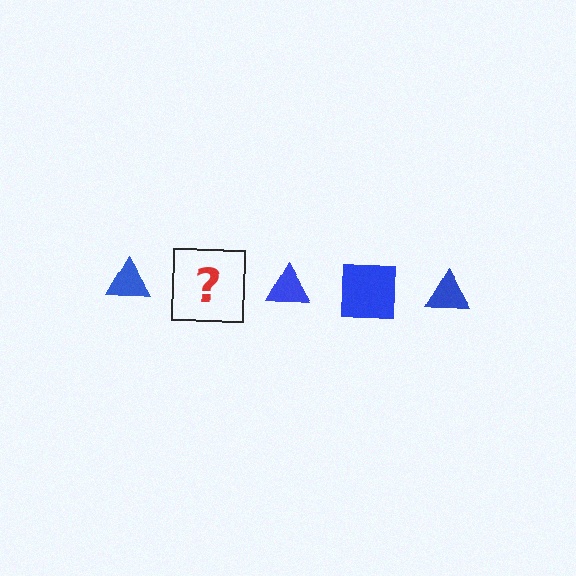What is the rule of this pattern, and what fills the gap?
The rule is that the pattern cycles through triangle, square shapes in blue. The gap should be filled with a blue square.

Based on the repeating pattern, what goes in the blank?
The blank should be a blue square.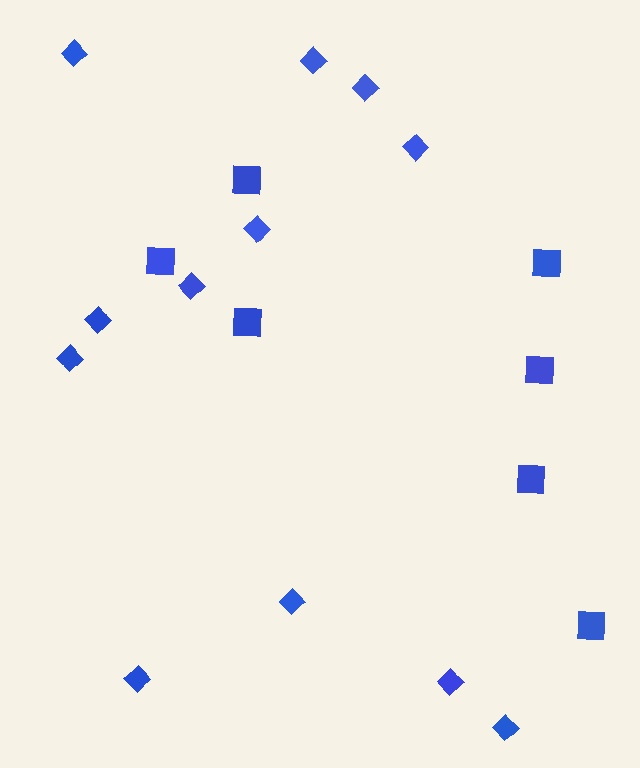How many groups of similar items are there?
There are 2 groups: one group of squares (7) and one group of diamonds (12).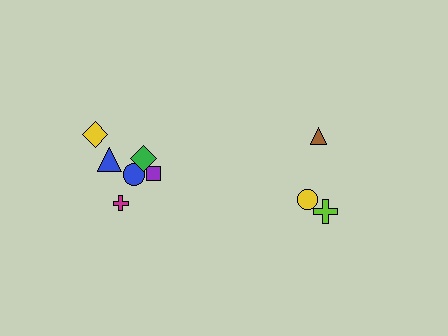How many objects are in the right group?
There are 3 objects.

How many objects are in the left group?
There are 6 objects.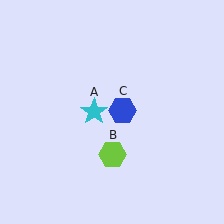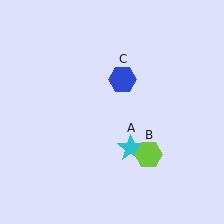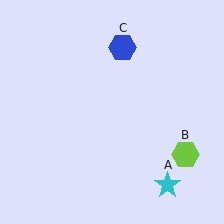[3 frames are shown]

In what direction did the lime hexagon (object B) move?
The lime hexagon (object B) moved right.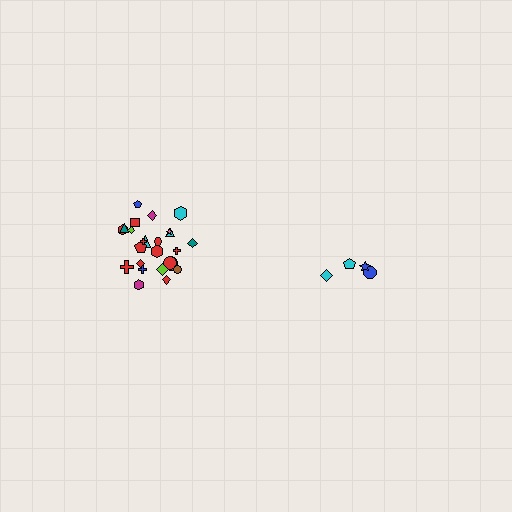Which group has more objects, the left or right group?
The left group.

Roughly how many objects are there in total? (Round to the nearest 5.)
Roughly 30 objects in total.